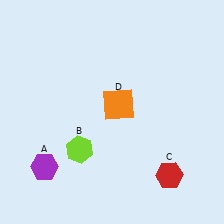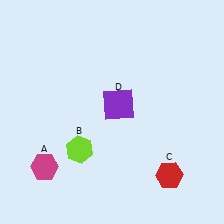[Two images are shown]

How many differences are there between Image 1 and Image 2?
There are 2 differences between the two images.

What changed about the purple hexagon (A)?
In Image 1, A is purple. In Image 2, it changed to magenta.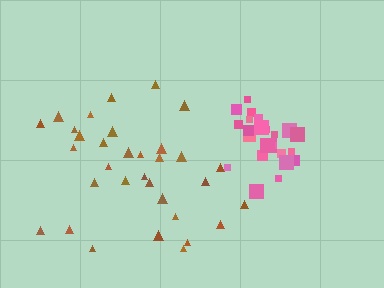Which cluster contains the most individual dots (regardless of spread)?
Brown (33).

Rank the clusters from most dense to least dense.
pink, brown.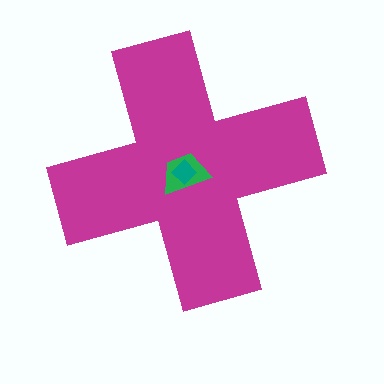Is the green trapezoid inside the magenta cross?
Yes.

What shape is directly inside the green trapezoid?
The teal diamond.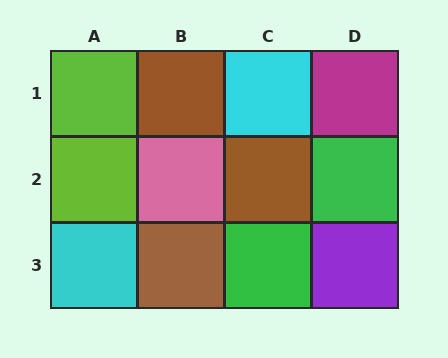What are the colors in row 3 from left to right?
Cyan, brown, green, purple.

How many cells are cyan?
2 cells are cyan.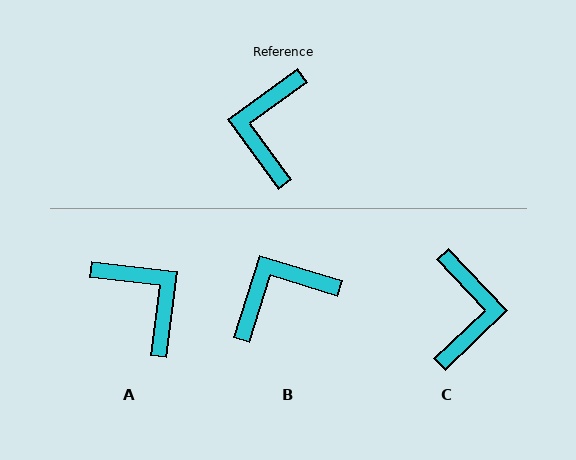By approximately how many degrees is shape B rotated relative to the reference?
Approximately 53 degrees clockwise.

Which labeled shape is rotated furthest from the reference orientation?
C, about 172 degrees away.